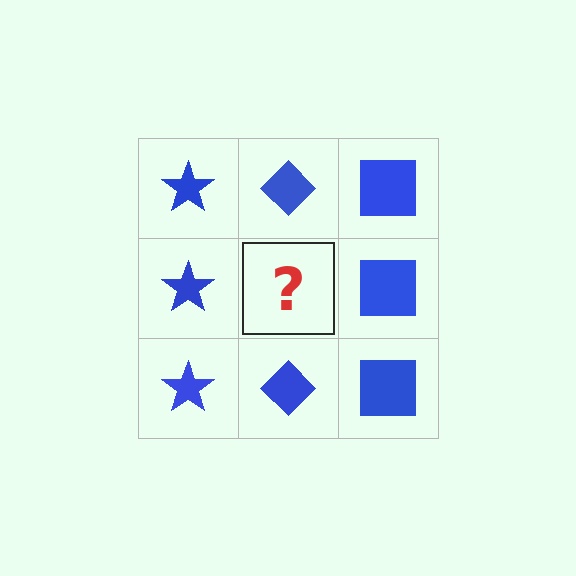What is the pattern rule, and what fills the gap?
The rule is that each column has a consistent shape. The gap should be filled with a blue diamond.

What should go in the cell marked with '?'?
The missing cell should contain a blue diamond.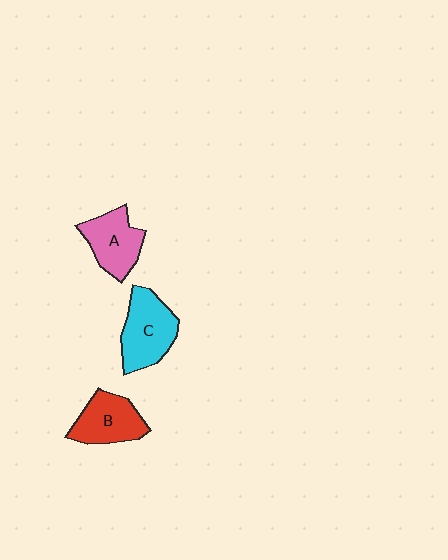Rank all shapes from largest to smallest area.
From largest to smallest: C (cyan), B (red), A (pink).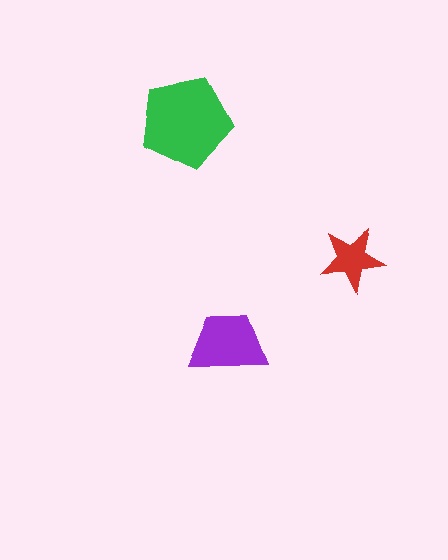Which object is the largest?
The green pentagon.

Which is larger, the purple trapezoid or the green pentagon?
The green pentagon.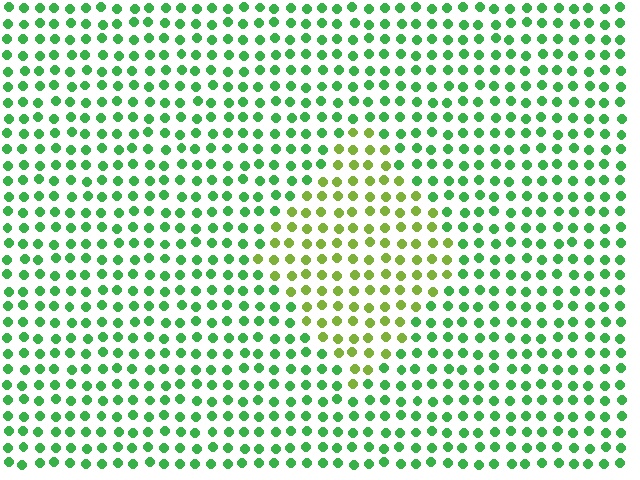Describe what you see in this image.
The image is filled with small green elements in a uniform arrangement. A diamond-shaped region is visible where the elements are tinted to a slightly different hue, forming a subtle color boundary.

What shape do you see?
I see a diamond.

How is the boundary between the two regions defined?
The boundary is defined purely by a slight shift in hue (about 42 degrees). Spacing, size, and orientation are identical on both sides.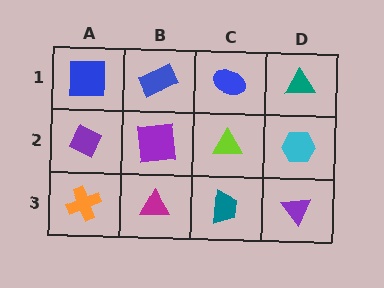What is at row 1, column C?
A blue ellipse.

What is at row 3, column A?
An orange cross.